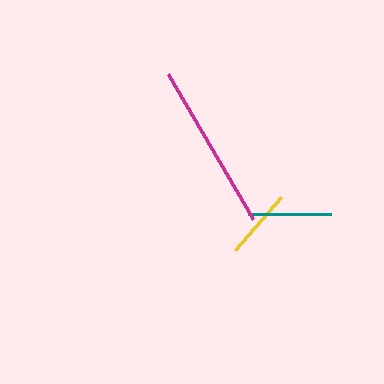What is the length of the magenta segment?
The magenta segment is approximately 169 pixels long.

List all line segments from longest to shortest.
From longest to shortest: magenta, teal, yellow.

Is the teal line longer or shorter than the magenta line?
The magenta line is longer than the teal line.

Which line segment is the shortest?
The yellow line is the shortest at approximately 70 pixels.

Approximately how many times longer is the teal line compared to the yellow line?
The teal line is approximately 1.2 times the length of the yellow line.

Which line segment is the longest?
The magenta line is the longest at approximately 169 pixels.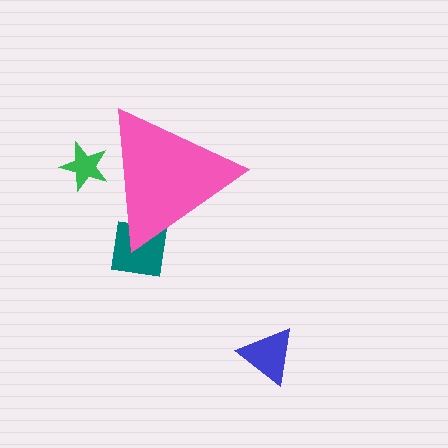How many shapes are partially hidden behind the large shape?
2 shapes are partially hidden.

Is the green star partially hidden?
Yes, the green star is partially hidden behind the pink triangle.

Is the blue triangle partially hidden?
No, the blue triangle is fully visible.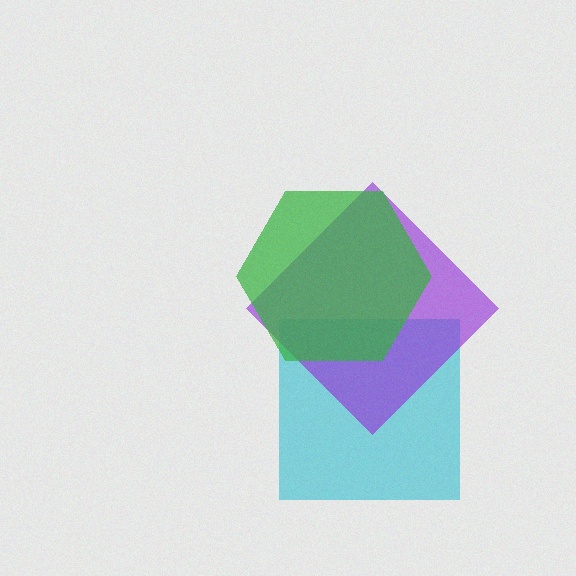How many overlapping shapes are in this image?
There are 3 overlapping shapes in the image.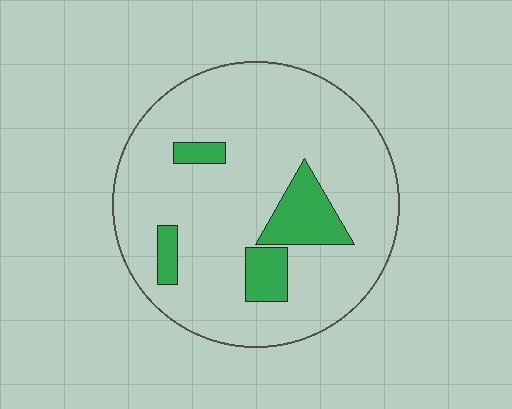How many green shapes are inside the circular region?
4.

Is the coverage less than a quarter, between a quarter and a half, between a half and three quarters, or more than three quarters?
Less than a quarter.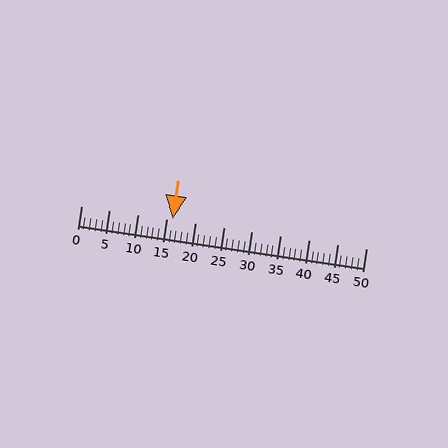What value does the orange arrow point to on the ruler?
The orange arrow points to approximately 16.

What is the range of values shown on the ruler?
The ruler shows values from 0 to 50.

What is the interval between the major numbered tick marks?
The major tick marks are spaced 5 units apart.